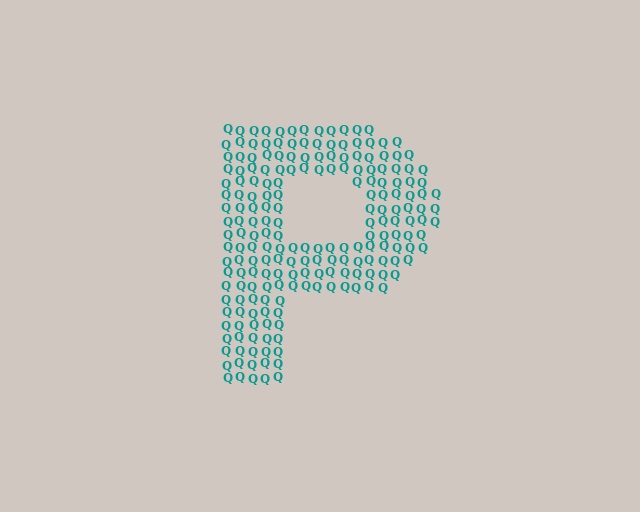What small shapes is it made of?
It is made of small letter Q's.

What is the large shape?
The large shape is the letter P.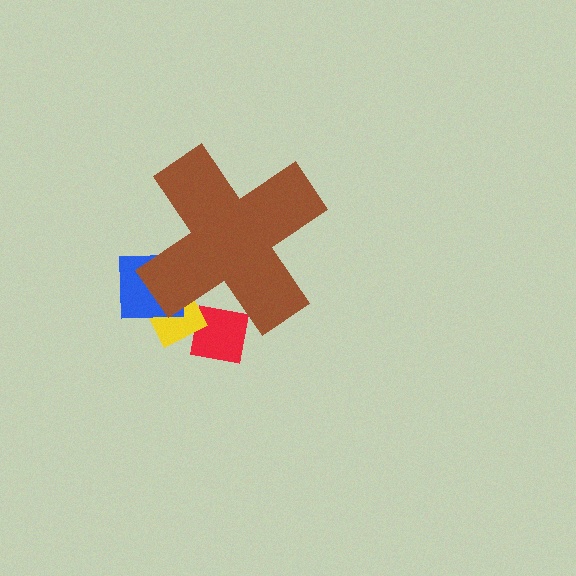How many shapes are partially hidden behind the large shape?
3 shapes are partially hidden.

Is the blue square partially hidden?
Yes, the blue square is partially hidden behind the brown cross.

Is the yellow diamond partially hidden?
Yes, the yellow diamond is partially hidden behind the brown cross.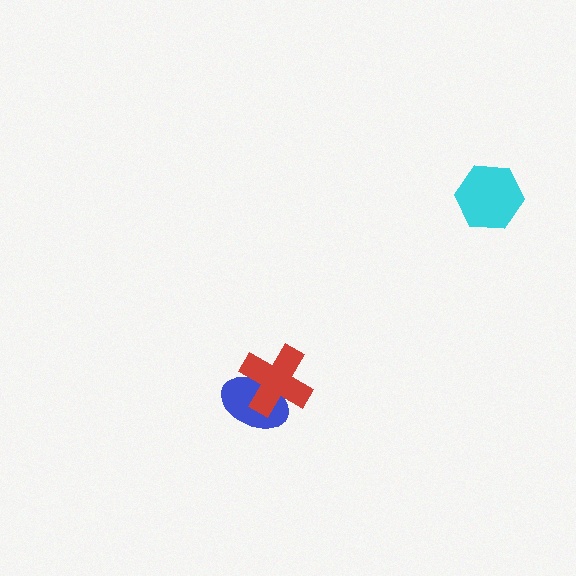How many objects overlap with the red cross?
1 object overlaps with the red cross.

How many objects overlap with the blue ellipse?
1 object overlaps with the blue ellipse.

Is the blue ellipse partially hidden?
Yes, it is partially covered by another shape.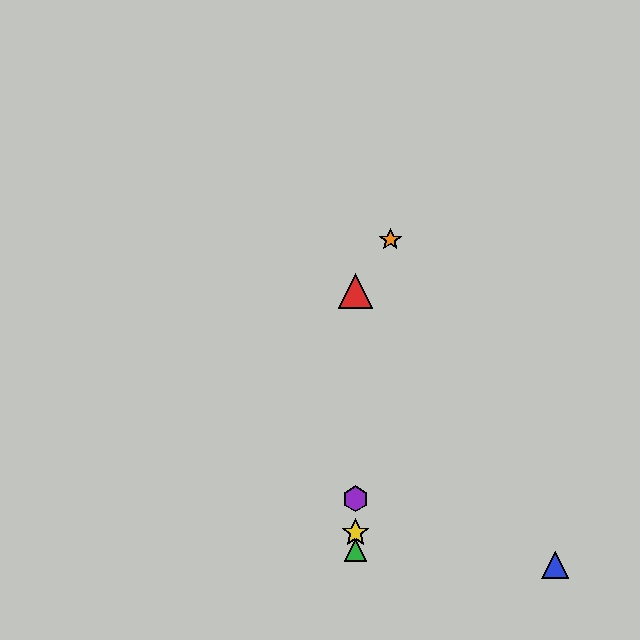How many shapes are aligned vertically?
4 shapes (the red triangle, the green triangle, the yellow star, the purple hexagon) are aligned vertically.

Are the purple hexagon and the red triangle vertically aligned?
Yes, both are at x≈355.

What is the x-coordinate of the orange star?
The orange star is at x≈390.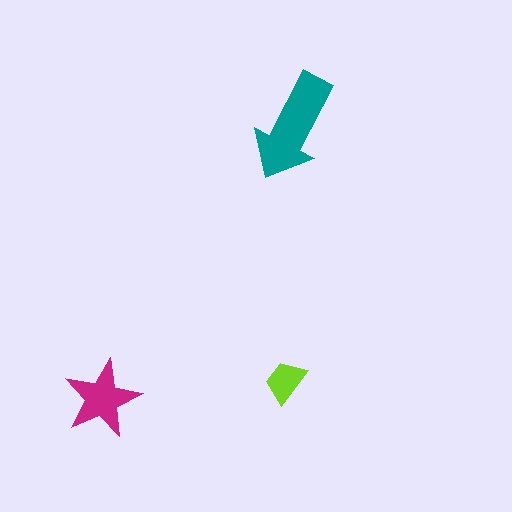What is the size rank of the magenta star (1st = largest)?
2nd.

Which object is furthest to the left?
The magenta star is leftmost.